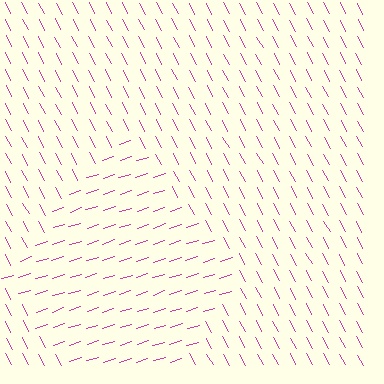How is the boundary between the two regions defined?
The boundary is defined purely by a change in line orientation (approximately 80 degrees difference). All lines are the same color and thickness.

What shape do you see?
I see a diamond.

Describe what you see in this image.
The image is filled with small magenta line segments. A diamond region in the image has lines oriented differently from the surrounding lines, creating a visible texture boundary.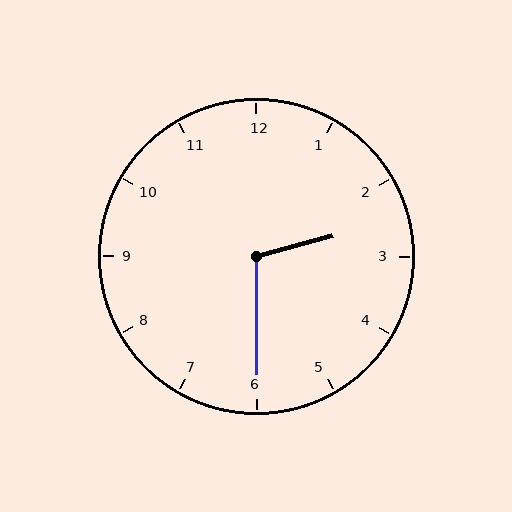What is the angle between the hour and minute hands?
Approximately 105 degrees.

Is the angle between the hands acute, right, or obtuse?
It is obtuse.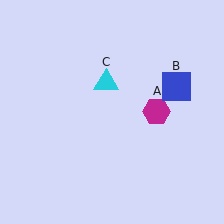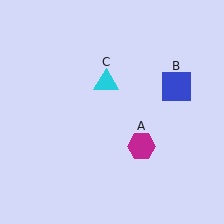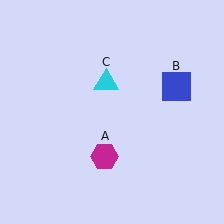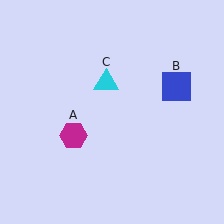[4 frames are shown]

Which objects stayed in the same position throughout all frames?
Blue square (object B) and cyan triangle (object C) remained stationary.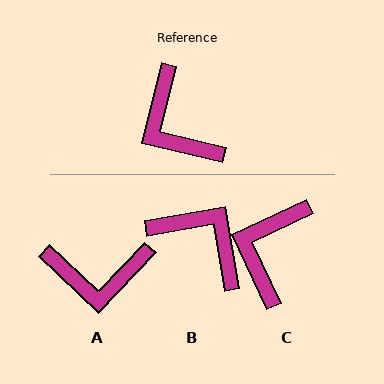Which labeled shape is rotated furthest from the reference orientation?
B, about 157 degrees away.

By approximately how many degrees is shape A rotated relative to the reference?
Approximately 60 degrees counter-clockwise.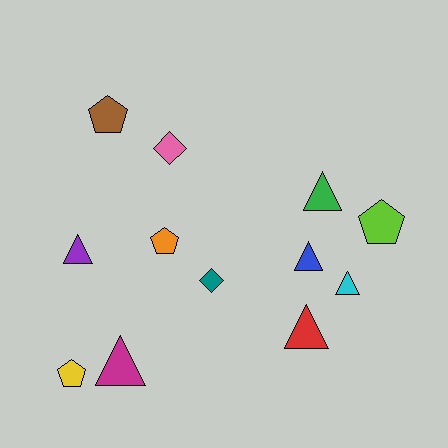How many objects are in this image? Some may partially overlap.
There are 12 objects.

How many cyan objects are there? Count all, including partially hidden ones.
There is 1 cyan object.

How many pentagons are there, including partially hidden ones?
There are 4 pentagons.